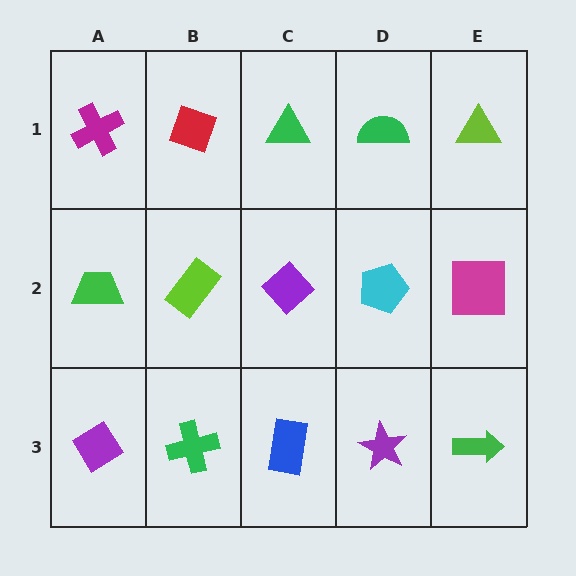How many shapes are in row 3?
5 shapes.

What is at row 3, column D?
A purple star.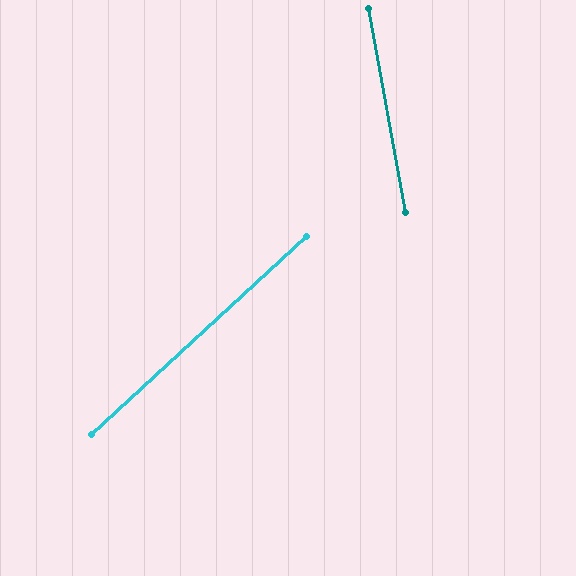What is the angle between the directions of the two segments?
Approximately 58 degrees.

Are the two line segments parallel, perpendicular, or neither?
Neither parallel nor perpendicular — they differ by about 58°.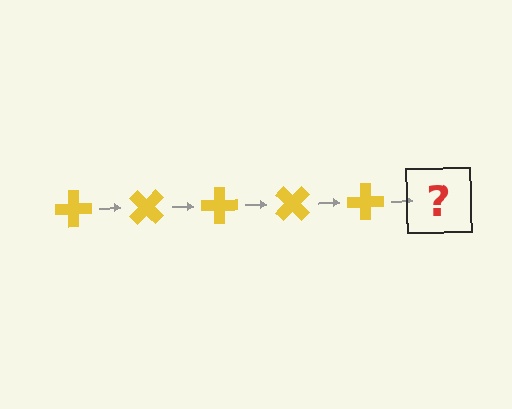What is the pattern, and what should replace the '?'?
The pattern is that the cross rotates 45 degrees each step. The '?' should be a yellow cross rotated 225 degrees.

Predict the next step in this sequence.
The next step is a yellow cross rotated 225 degrees.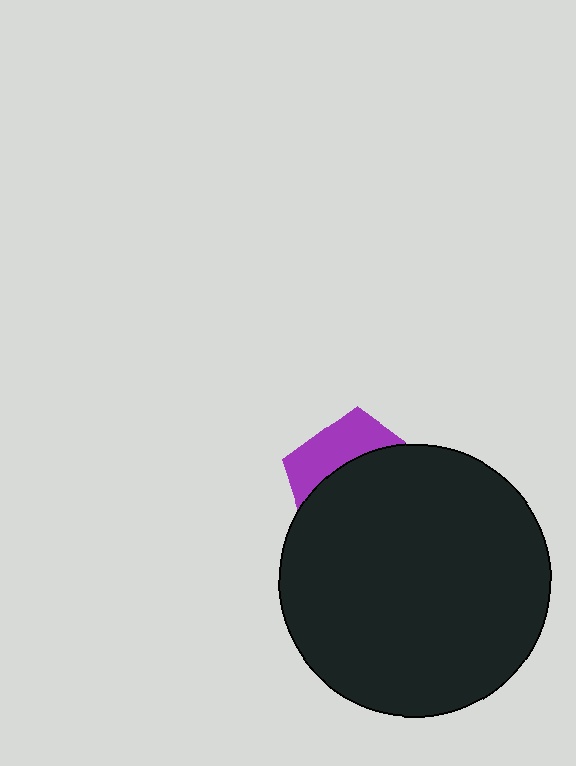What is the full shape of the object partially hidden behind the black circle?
The partially hidden object is a purple pentagon.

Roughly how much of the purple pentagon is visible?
A small part of it is visible (roughly 33%).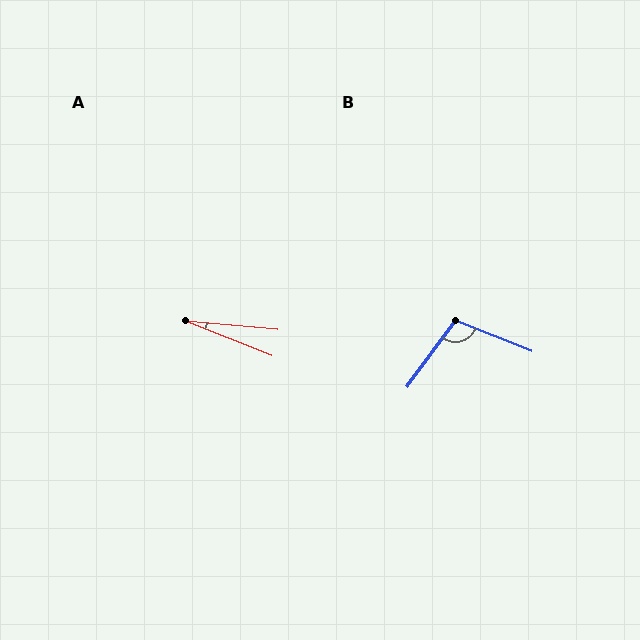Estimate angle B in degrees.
Approximately 105 degrees.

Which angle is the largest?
B, at approximately 105 degrees.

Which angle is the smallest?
A, at approximately 16 degrees.